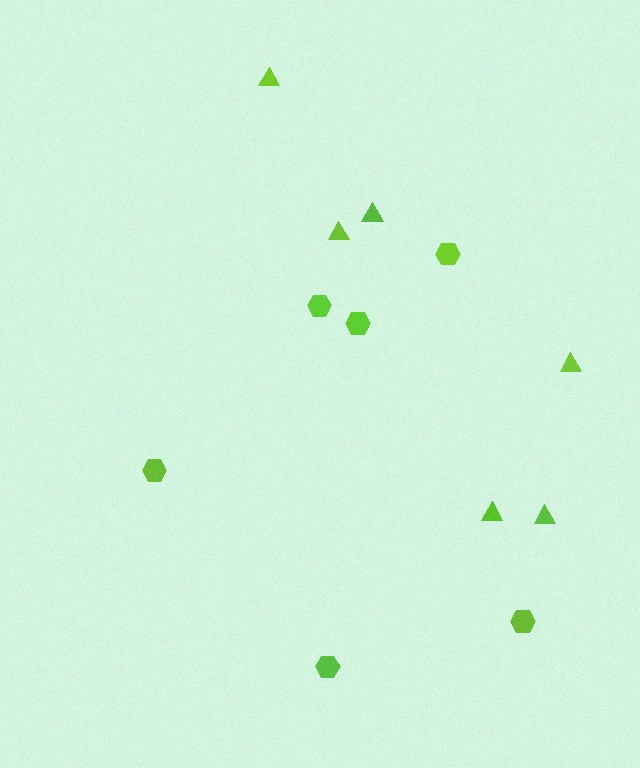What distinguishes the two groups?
There are 2 groups: one group of triangles (6) and one group of hexagons (6).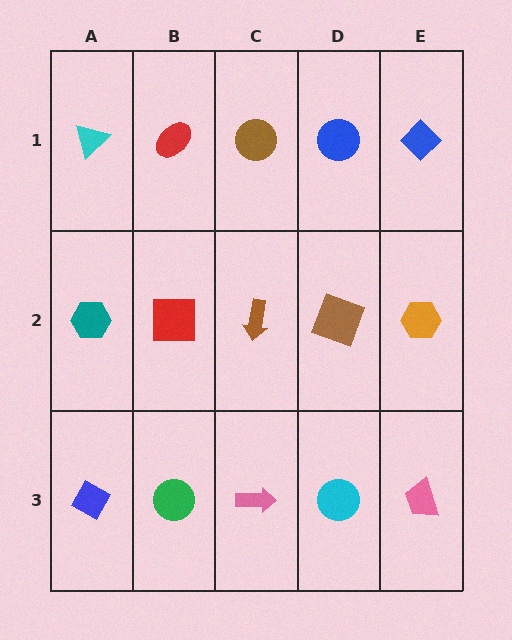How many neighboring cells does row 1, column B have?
3.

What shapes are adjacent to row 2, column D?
A blue circle (row 1, column D), a cyan circle (row 3, column D), a brown arrow (row 2, column C), an orange hexagon (row 2, column E).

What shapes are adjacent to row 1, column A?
A teal hexagon (row 2, column A), a red ellipse (row 1, column B).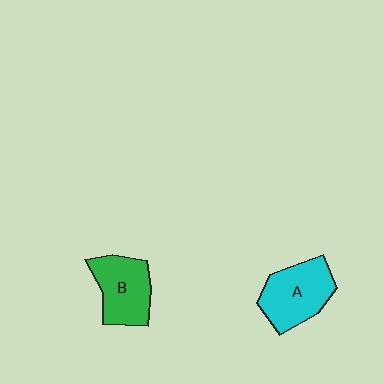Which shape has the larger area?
Shape A (cyan).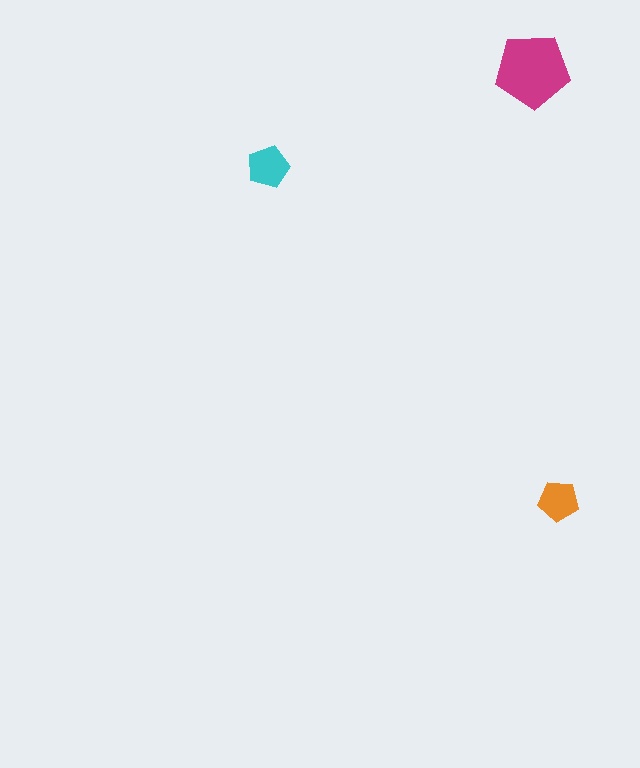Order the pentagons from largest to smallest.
the magenta one, the cyan one, the orange one.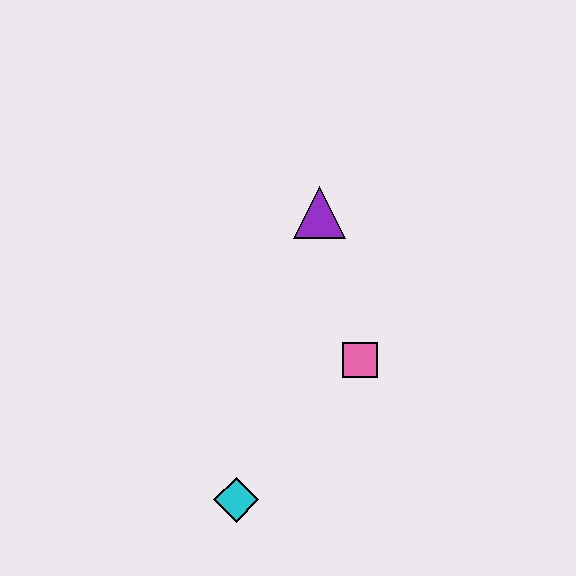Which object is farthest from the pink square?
The cyan diamond is farthest from the pink square.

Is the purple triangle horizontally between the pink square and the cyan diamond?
Yes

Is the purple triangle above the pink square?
Yes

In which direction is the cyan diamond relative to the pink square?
The cyan diamond is below the pink square.